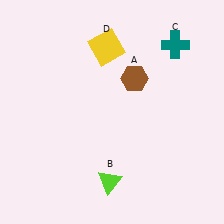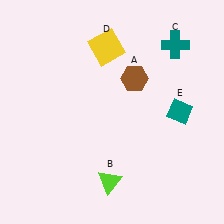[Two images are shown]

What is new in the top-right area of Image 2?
A teal diamond (E) was added in the top-right area of Image 2.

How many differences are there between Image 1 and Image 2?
There is 1 difference between the two images.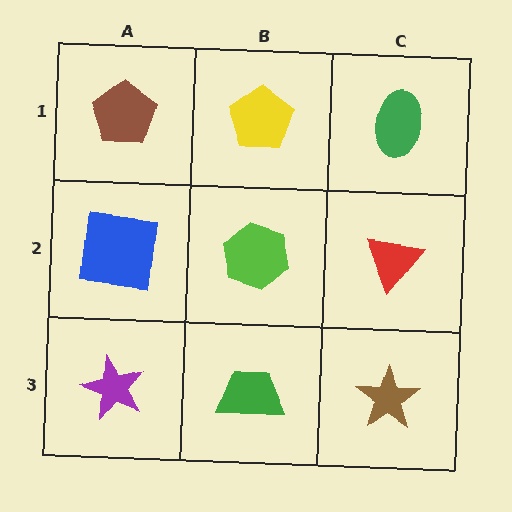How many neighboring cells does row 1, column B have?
3.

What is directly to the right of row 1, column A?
A yellow pentagon.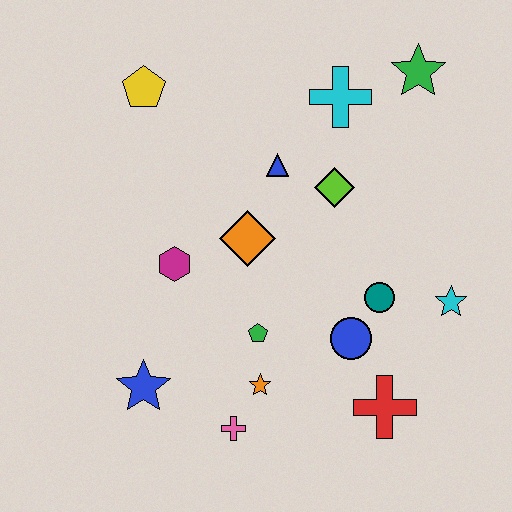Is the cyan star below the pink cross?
No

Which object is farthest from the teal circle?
The yellow pentagon is farthest from the teal circle.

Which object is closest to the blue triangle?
The lime diamond is closest to the blue triangle.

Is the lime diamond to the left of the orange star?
No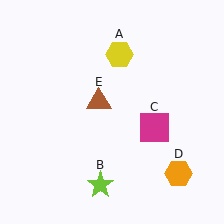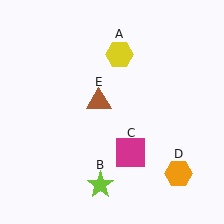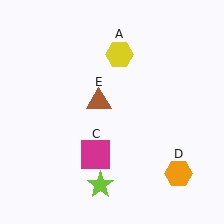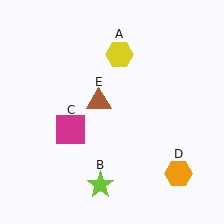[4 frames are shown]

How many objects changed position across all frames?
1 object changed position: magenta square (object C).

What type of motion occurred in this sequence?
The magenta square (object C) rotated clockwise around the center of the scene.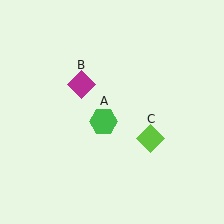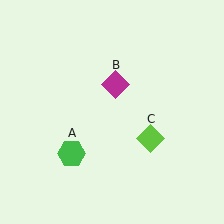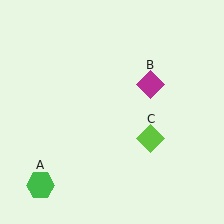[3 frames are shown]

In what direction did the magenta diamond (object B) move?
The magenta diamond (object B) moved right.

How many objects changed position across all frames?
2 objects changed position: green hexagon (object A), magenta diamond (object B).